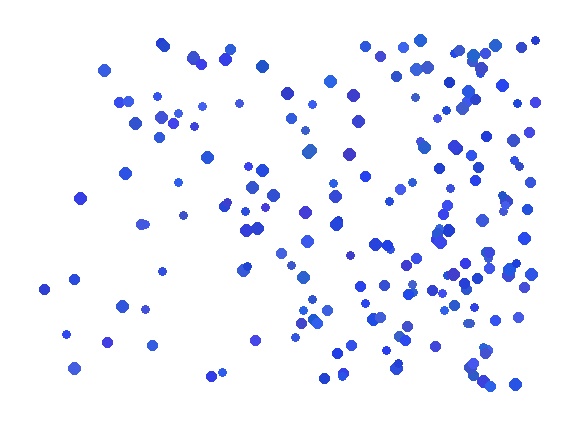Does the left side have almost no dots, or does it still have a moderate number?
Still a moderate number, just noticeably fewer than the right.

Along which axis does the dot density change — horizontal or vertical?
Horizontal.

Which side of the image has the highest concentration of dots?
The right.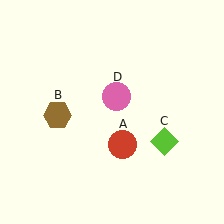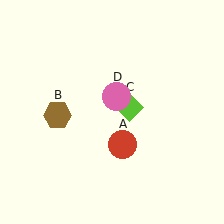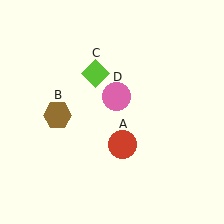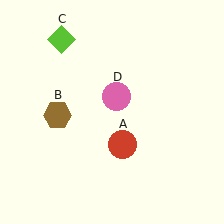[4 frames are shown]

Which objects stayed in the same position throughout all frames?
Red circle (object A) and brown hexagon (object B) and pink circle (object D) remained stationary.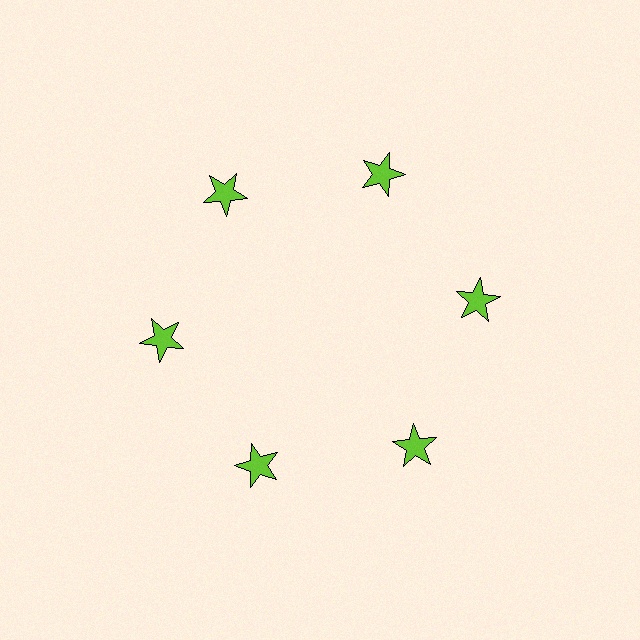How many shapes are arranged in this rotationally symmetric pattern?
There are 6 shapes, arranged in 6 groups of 1.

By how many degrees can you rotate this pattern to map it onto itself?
The pattern maps onto itself every 60 degrees of rotation.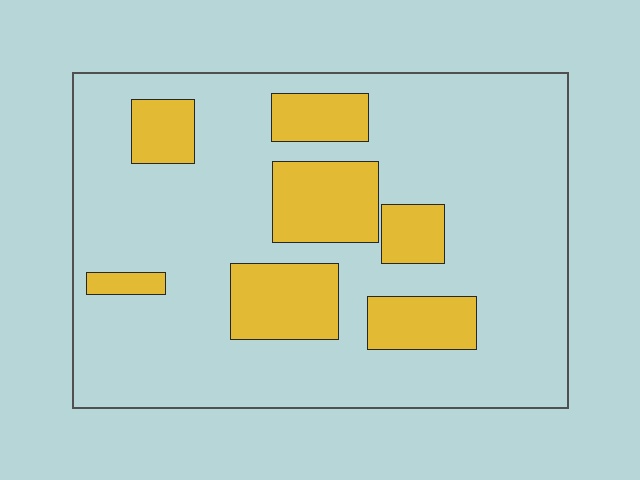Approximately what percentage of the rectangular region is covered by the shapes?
Approximately 25%.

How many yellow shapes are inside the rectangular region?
7.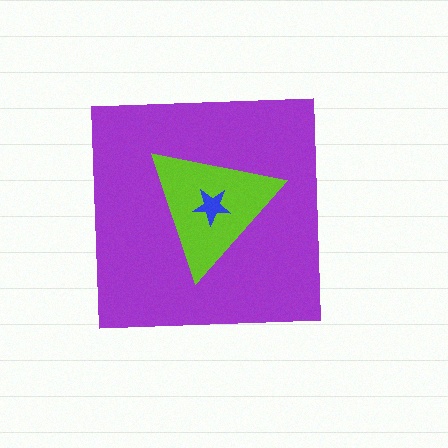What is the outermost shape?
The purple square.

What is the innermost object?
The blue star.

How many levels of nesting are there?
3.